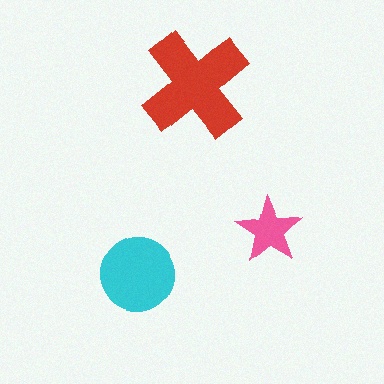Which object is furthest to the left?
The cyan circle is leftmost.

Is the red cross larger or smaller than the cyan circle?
Larger.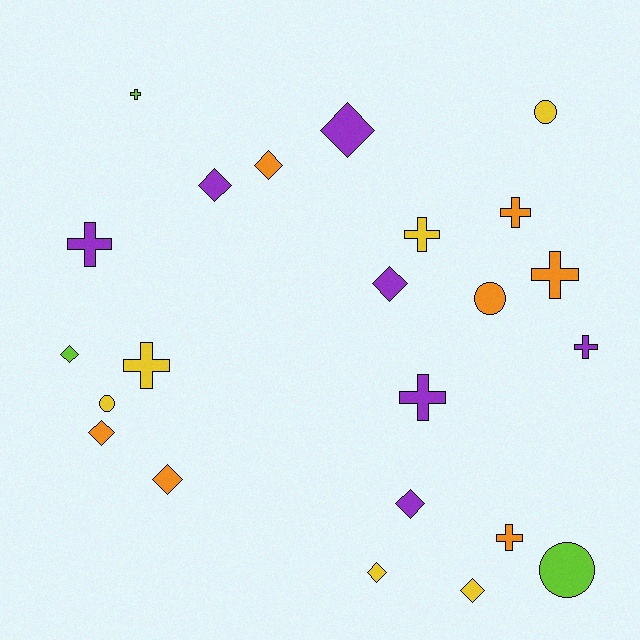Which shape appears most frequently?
Diamond, with 10 objects.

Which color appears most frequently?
Purple, with 7 objects.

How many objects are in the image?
There are 23 objects.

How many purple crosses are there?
There are 3 purple crosses.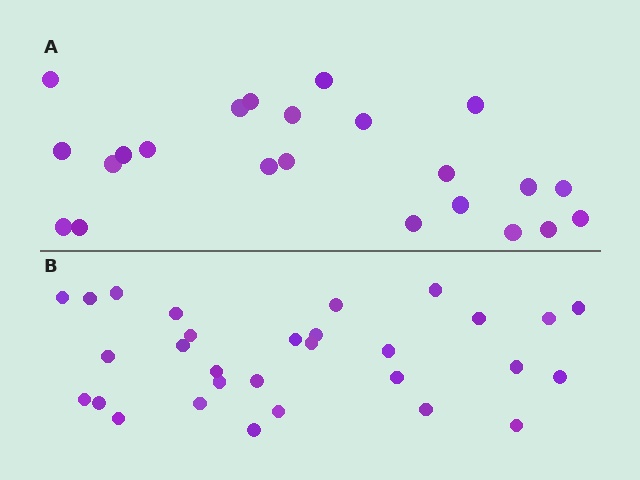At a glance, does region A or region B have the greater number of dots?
Region B (the bottom region) has more dots.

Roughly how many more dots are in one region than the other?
Region B has roughly 8 or so more dots than region A.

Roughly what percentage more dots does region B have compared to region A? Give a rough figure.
About 30% more.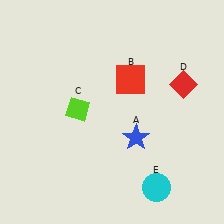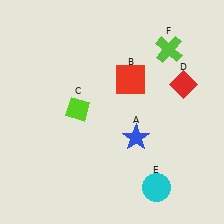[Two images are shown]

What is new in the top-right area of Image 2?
A lime cross (F) was added in the top-right area of Image 2.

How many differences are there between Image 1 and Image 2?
There is 1 difference between the two images.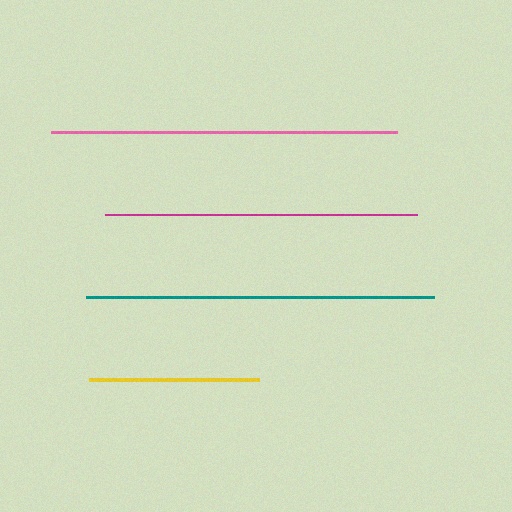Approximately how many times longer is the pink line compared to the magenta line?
The pink line is approximately 1.1 times the length of the magenta line.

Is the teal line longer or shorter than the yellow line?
The teal line is longer than the yellow line.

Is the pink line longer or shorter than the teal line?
The teal line is longer than the pink line.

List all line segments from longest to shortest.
From longest to shortest: teal, pink, magenta, yellow.